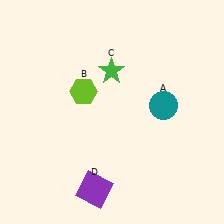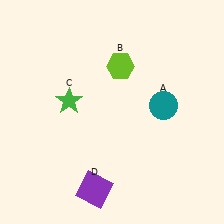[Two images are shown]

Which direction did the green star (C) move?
The green star (C) moved left.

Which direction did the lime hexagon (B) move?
The lime hexagon (B) moved right.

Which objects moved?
The objects that moved are: the lime hexagon (B), the green star (C).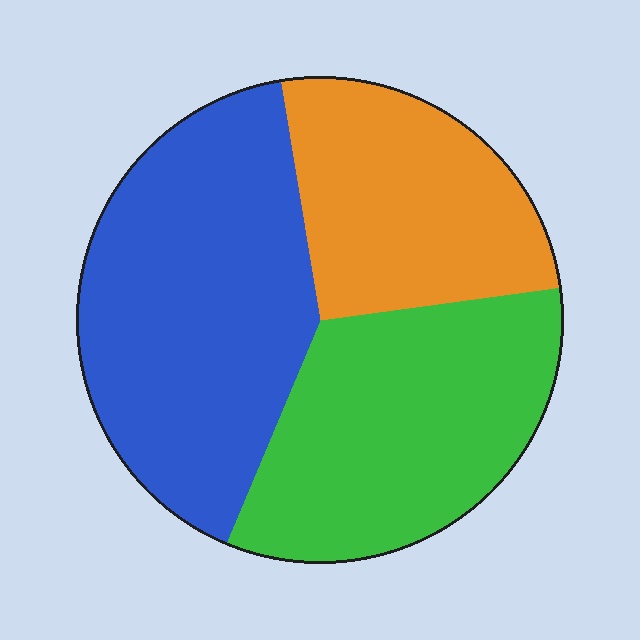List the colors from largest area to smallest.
From largest to smallest: blue, green, orange.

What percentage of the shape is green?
Green covers about 35% of the shape.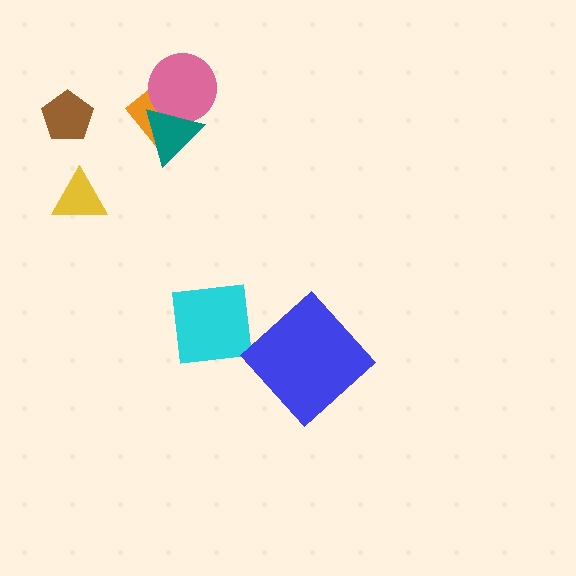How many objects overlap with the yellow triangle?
0 objects overlap with the yellow triangle.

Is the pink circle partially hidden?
Yes, it is partially covered by another shape.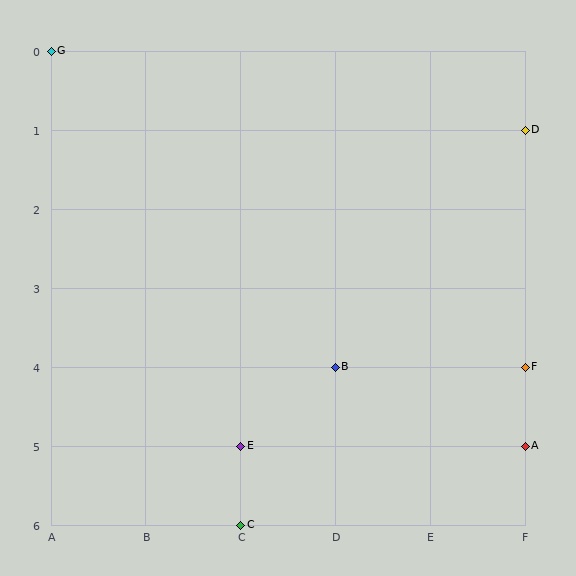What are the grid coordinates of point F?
Point F is at grid coordinates (F, 4).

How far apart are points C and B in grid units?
Points C and B are 1 column and 2 rows apart (about 2.2 grid units diagonally).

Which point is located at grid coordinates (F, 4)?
Point F is at (F, 4).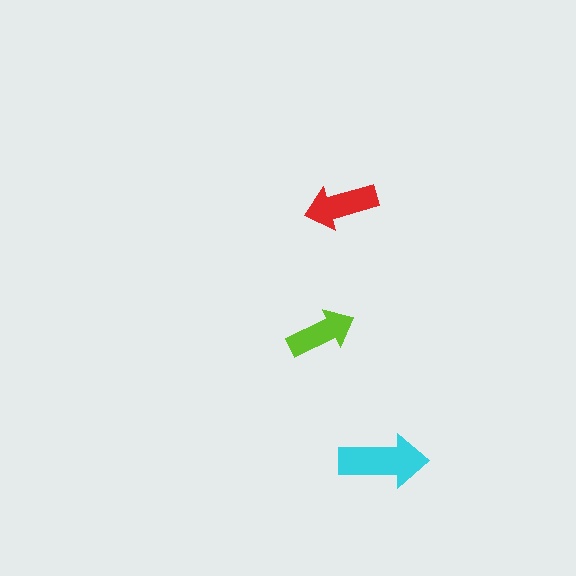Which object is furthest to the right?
The cyan arrow is rightmost.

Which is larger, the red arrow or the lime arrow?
The red one.